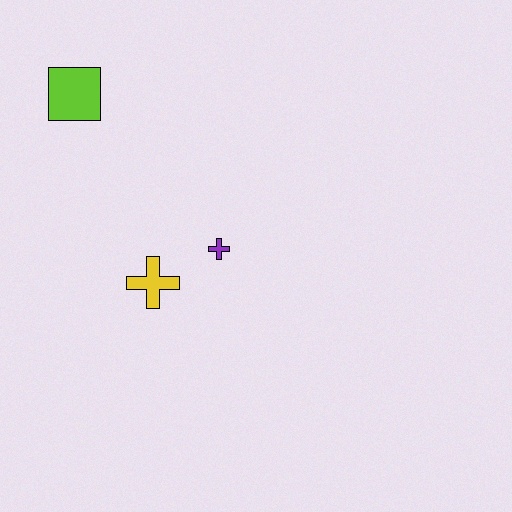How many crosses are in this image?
There are 2 crosses.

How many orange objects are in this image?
There are no orange objects.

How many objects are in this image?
There are 3 objects.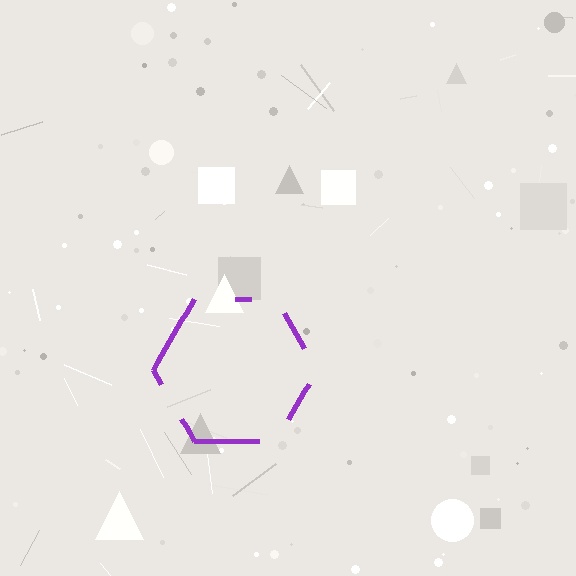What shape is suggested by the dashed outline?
The dashed outline suggests a hexagon.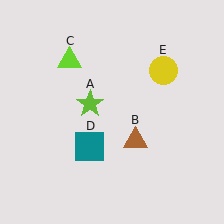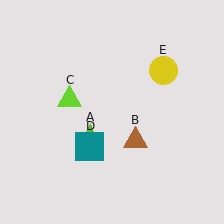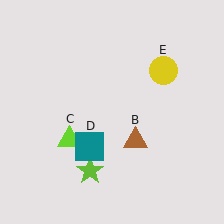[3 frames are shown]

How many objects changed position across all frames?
2 objects changed position: lime star (object A), lime triangle (object C).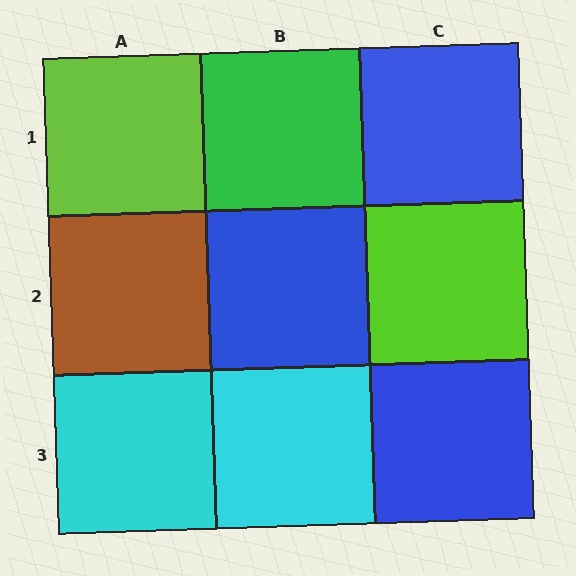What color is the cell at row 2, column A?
Brown.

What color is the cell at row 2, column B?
Blue.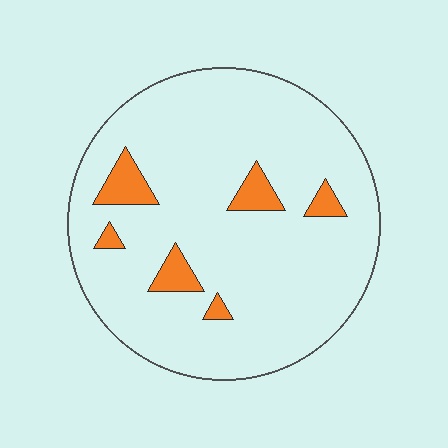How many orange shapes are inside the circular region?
6.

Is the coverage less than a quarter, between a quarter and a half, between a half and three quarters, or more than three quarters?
Less than a quarter.